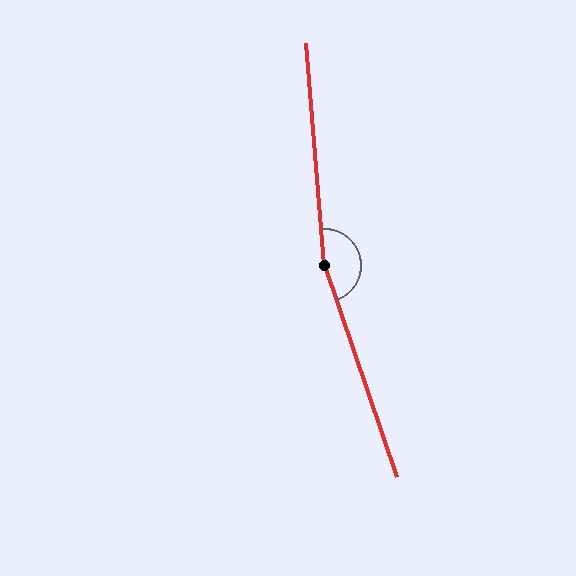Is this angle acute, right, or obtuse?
It is obtuse.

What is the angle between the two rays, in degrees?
Approximately 166 degrees.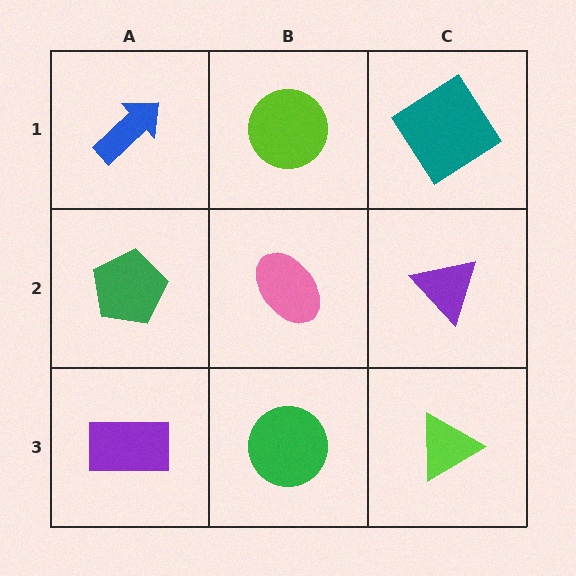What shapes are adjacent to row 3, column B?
A pink ellipse (row 2, column B), a purple rectangle (row 3, column A), a lime triangle (row 3, column C).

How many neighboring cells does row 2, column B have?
4.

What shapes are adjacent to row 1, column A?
A green pentagon (row 2, column A), a lime circle (row 1, column B).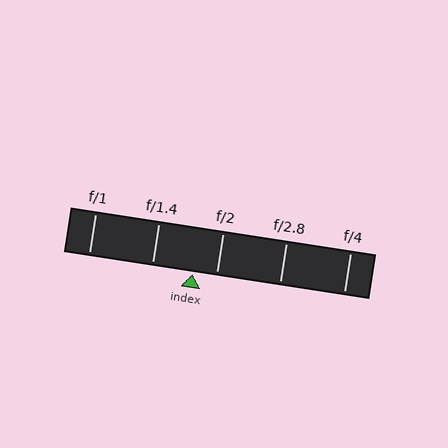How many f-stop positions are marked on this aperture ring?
There are 5 f-stop positions marked.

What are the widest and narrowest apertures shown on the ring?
The widest aperture shown is f/1 and the narrowest is f/4.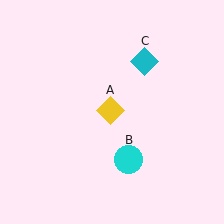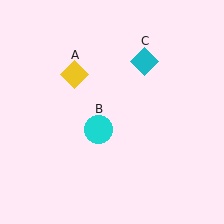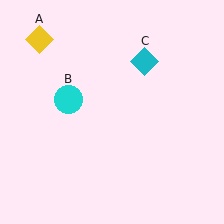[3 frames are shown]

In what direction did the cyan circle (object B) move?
The cyan circle (object B) moved up and to the left.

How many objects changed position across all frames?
2 objects changed position: yellow diamond (object A), cyan circle (object B).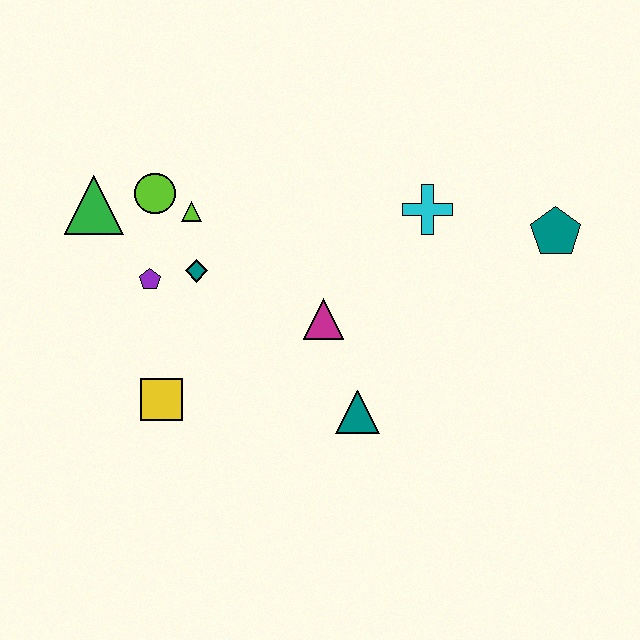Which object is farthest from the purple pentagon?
The teal pentagon is farthest from the purple pentagon.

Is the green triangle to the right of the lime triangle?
No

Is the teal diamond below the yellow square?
No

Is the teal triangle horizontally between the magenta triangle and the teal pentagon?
Yes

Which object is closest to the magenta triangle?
The teal triangle is closest to the magenta triangle.